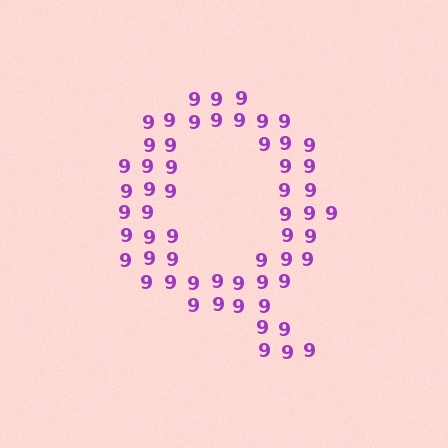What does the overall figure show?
The overall figure shows the letter Q.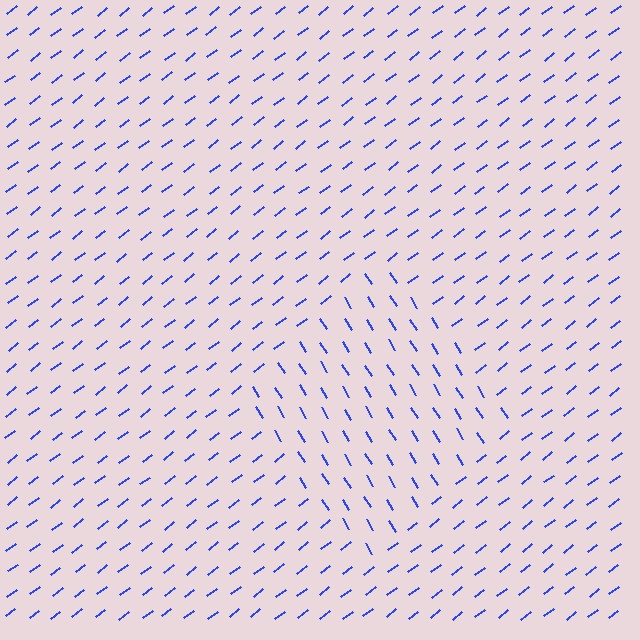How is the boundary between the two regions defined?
The boundary is defined purely by a change in line orientation (approximately 84 degrees difference). All lines are the same color and thickness.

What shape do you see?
I see a diamond.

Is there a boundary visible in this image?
Yes, there is a texture boundary formed by a change in line orientation.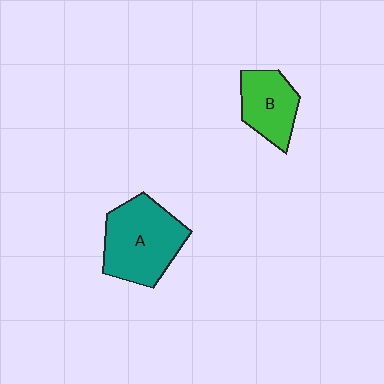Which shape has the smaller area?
Shape B (green).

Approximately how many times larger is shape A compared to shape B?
Approximately 1.6 times.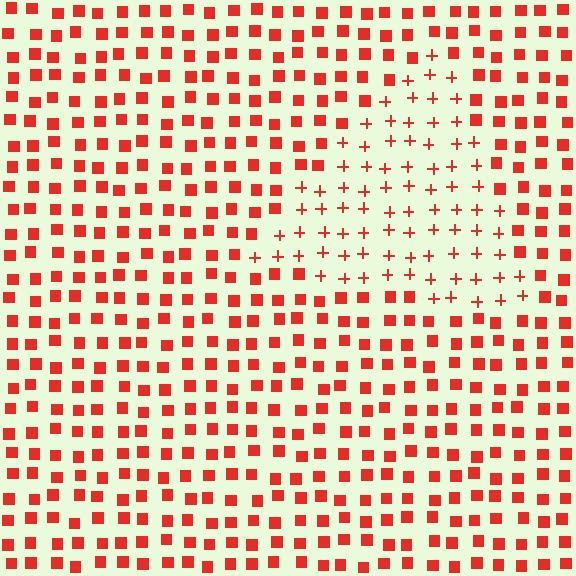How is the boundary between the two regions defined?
The boundary is defined by a change in element shape: plus signs inside vs. squares outside. All elements share the same color and spacing.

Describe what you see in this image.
The image is filled with small red elements arranged in a uniform grid. A triangle-shaped region contains plus signs, while the surrounding area contains squares. The boundary is defined purely by the change in element shape.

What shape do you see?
I see a triangle.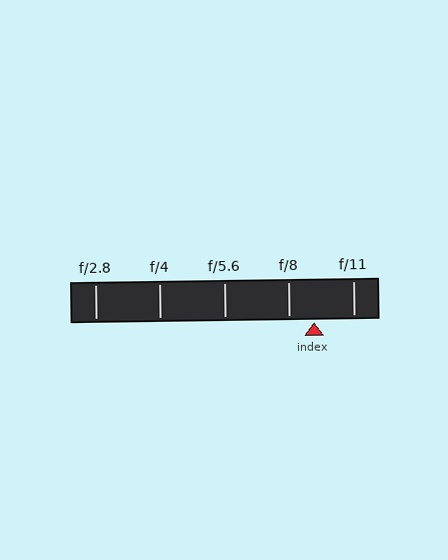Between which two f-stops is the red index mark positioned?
The index mark is between f/8 and f/11.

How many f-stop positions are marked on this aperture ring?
There are 5 f-stop positions marked.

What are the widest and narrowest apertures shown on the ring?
The widest aperture shown is f/2.8 and the narrowest is f/11.